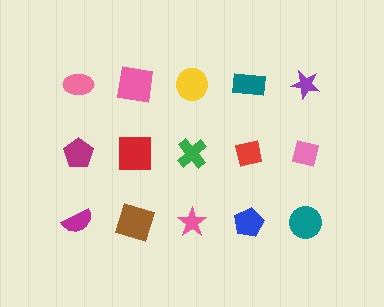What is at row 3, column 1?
A magenta semicircle.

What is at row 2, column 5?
A pink square.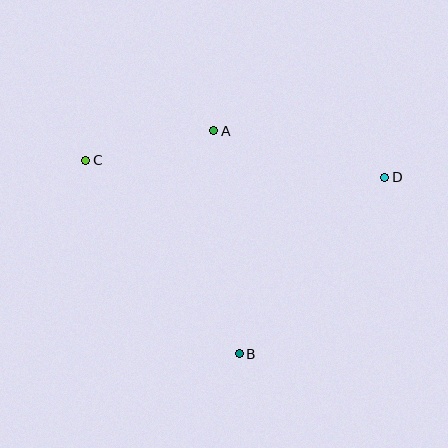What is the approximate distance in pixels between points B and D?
The distance between B and D is approximately 229 pixels.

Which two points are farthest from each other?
Points C and D are farthest from each other.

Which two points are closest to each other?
Points A and C are closest to each other.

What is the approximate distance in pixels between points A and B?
The distance between A and B is approximately 224 pixels.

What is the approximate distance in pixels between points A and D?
The distance between A and D is approximately 177 pixels.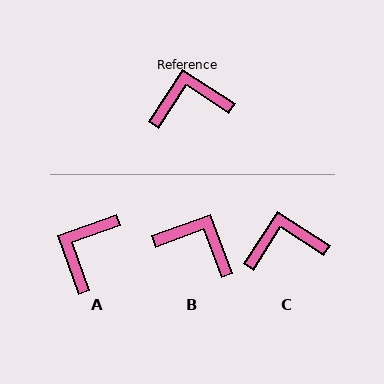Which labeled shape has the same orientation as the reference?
C.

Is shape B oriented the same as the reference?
No, it is off by about 37 degrees.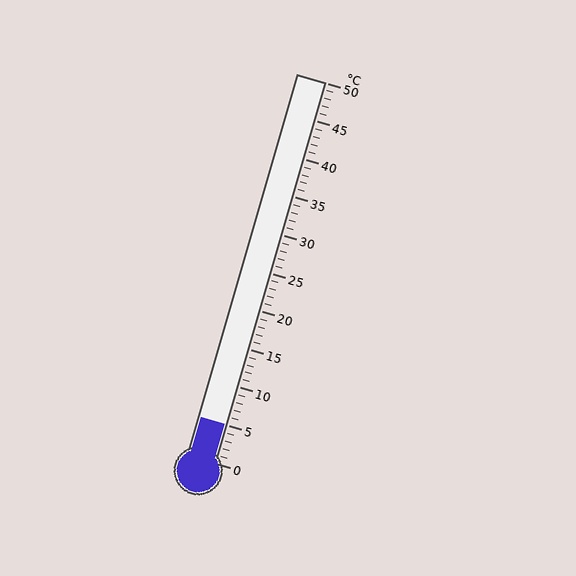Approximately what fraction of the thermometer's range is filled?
The thermometer is filled to approximately 10% of its range.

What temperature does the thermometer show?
The thermometer shows approximately 5°C.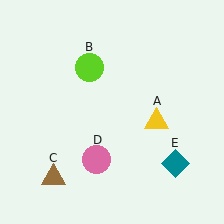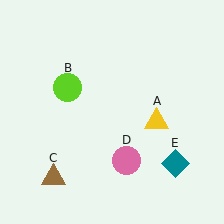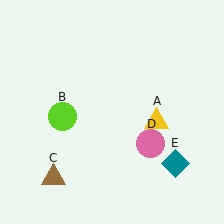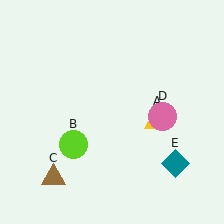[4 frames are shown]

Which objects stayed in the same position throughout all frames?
Yellow triangle (object A) and brown triangle (object C) and teal diamond (object E) remained stationary.